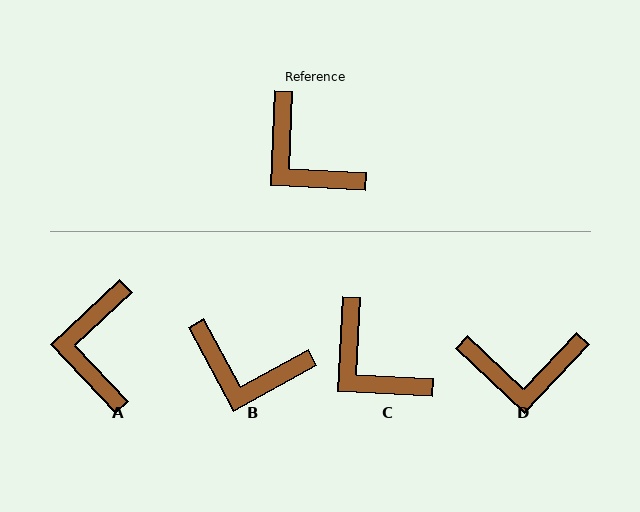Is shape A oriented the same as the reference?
No, it is off by about 44 degrees.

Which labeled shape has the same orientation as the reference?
C.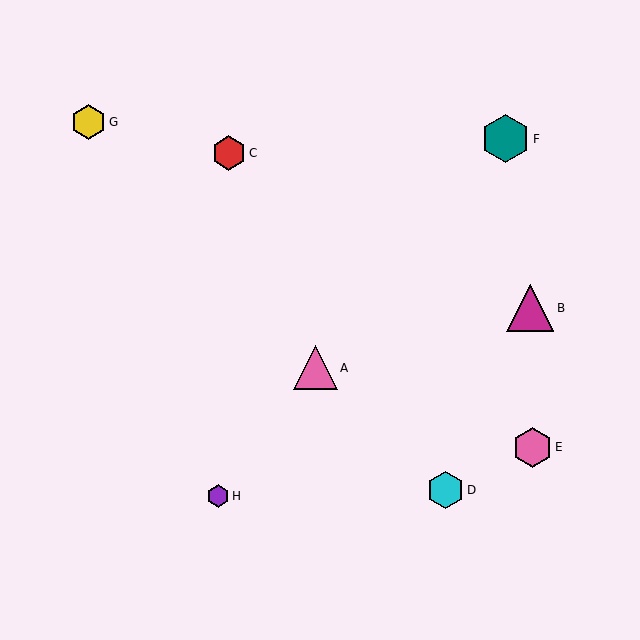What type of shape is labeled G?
Shape G is a yellow hexagon.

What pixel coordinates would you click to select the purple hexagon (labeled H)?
Click at (218, 496) to select the purple hexagon H.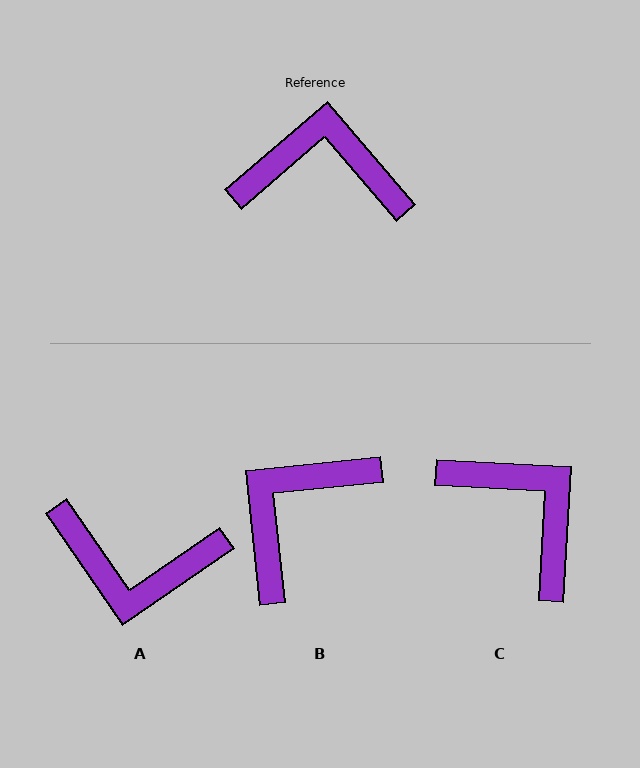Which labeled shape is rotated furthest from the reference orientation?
A, about 174 degrees away.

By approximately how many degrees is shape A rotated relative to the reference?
Approximately 174 degrees counter-clockwise.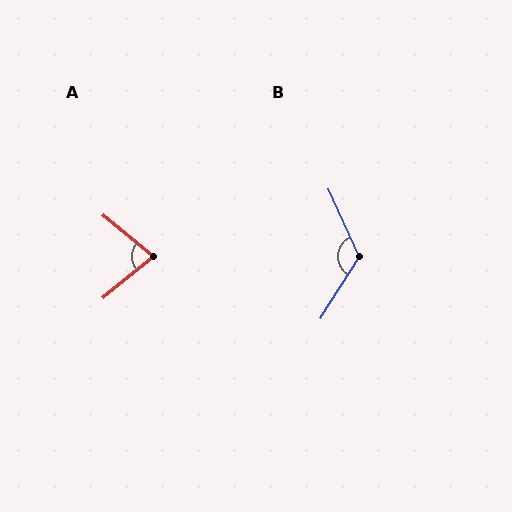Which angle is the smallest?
A, at approximately 80 degrees.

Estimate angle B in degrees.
Approximately 124 degrees.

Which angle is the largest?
B, at approximately 124 degrees.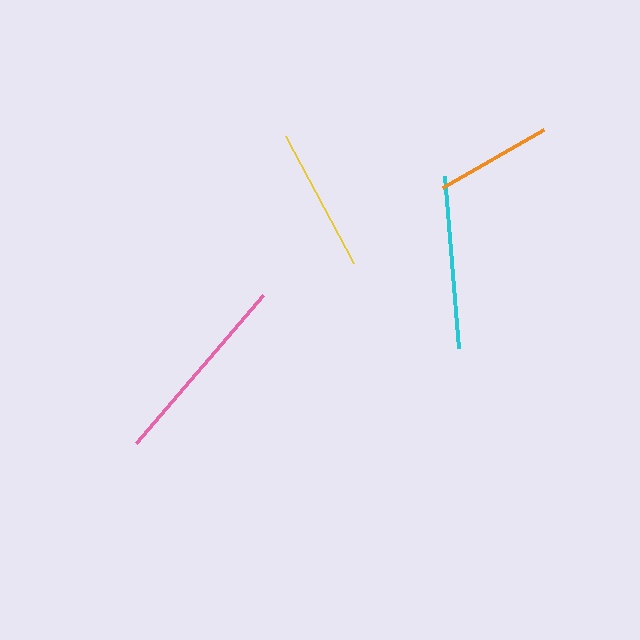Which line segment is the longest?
The pink line is the longest at approximately 195 pixels.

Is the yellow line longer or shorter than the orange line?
The yellow line is longer than the orange line.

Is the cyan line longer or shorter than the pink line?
The pink line is longer than the cyan line.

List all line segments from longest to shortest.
From longest to shortest: pink, cyan, yellow, orange.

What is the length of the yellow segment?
The yellow segment is approximately 144 pixels long.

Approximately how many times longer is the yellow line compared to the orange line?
The yellow line is approximately 1.2 times the length of the orange line.